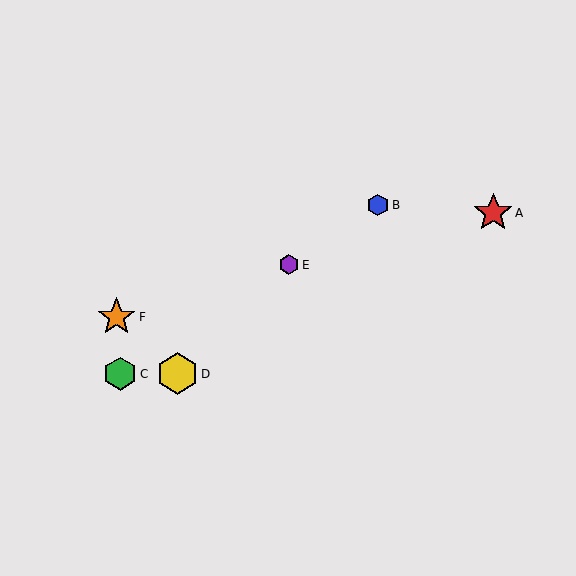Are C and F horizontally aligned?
No, C is at y≈374 and F is at y≈317.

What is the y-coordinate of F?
Object F is at y≈317.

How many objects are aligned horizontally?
2 objects (C, D) are aligned horizontally.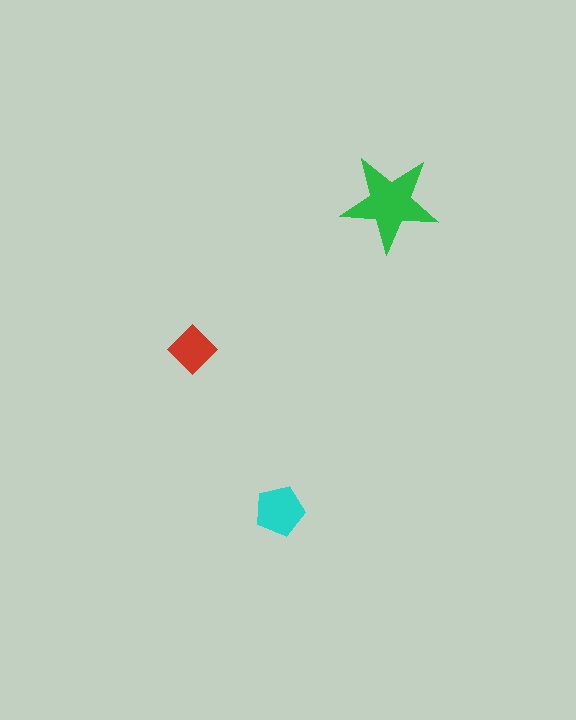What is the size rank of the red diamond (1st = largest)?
3rd.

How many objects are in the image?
There are 3 objects in the image.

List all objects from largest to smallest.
The green star, the cyan pentagon, the red diamond.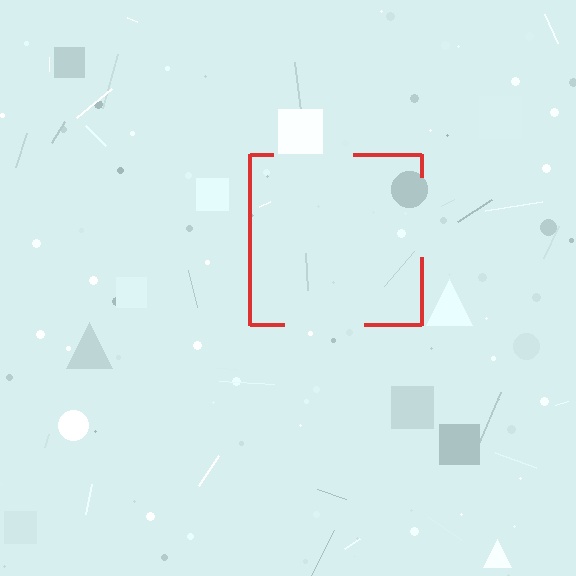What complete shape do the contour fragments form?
The contour fragments form a square.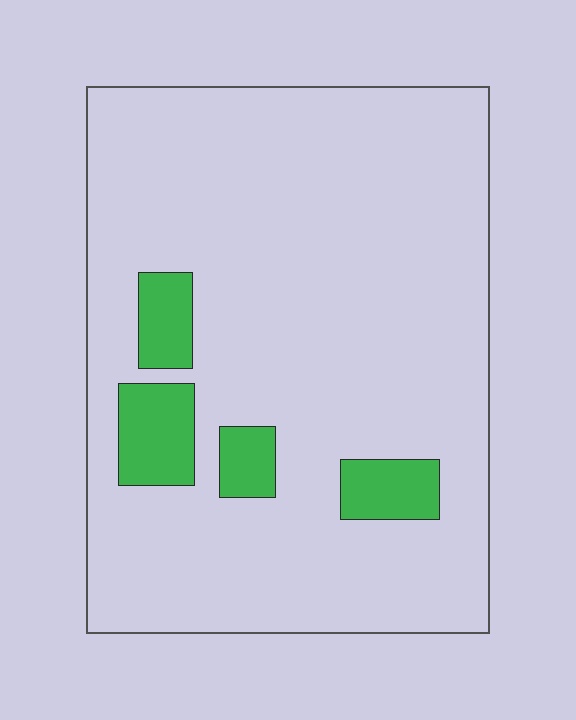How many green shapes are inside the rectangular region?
4.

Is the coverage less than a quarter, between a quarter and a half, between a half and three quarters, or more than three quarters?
Less than a quarter.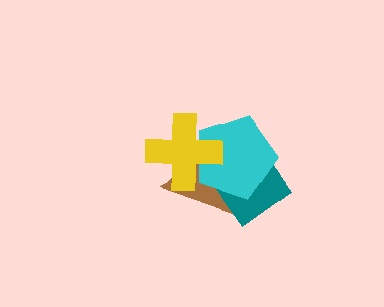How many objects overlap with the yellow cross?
2 objects overlap with the yellow cross.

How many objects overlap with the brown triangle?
3 objects overlap with the brown triangle.